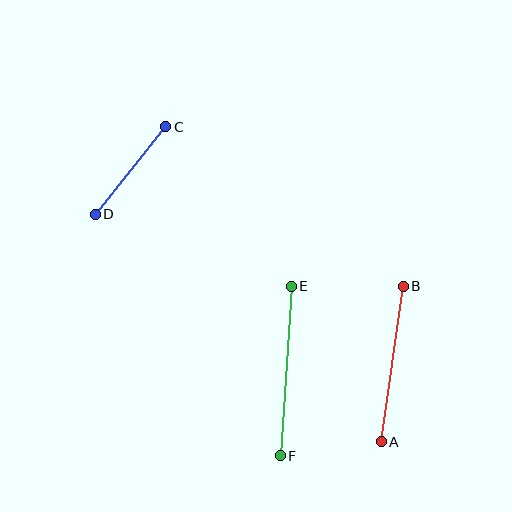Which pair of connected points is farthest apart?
Points E and F are farthest apart.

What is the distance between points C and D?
The distance is approximately 112 pixels.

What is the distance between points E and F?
The distance is approximately 170 pixels.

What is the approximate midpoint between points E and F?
The midpoint is at approximately (286, 371) pixels.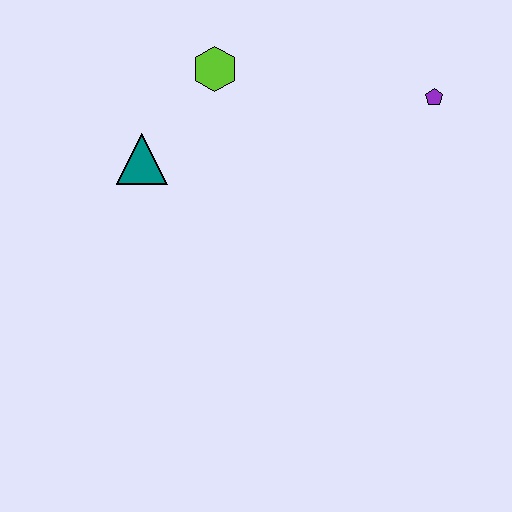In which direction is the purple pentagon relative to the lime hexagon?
The purple pentagon is to the right of the lime hexagon.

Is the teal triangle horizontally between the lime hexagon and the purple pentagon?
No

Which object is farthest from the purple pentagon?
The teal triangle is farthest from the purple pentagon.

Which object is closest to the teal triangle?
The lime hexagon is closest to the teal triangle.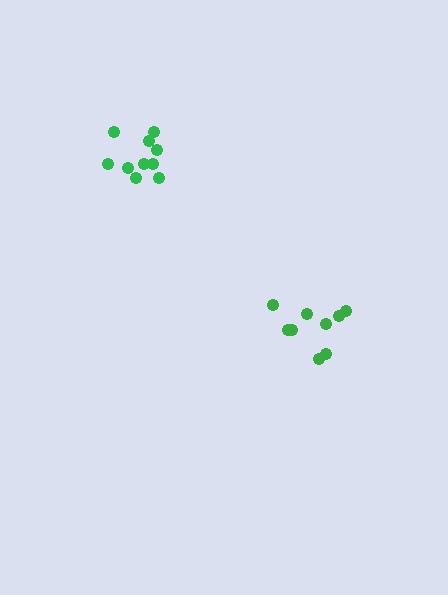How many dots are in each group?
Group 1: 9 dots, Group 2: 10 dots (19 total).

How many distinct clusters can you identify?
There are 2 distinct clusters.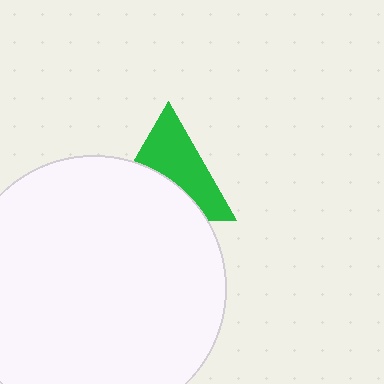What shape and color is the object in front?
The object in front is a white circle.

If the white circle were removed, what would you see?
You would see the complete green triangle.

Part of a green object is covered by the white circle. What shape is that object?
It is a triangle.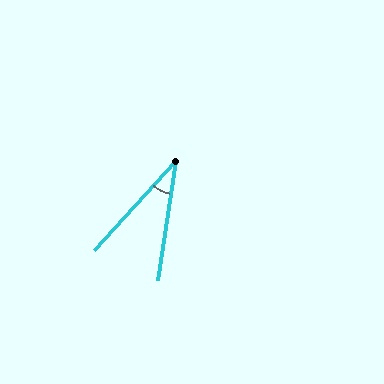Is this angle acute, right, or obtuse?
It is acute.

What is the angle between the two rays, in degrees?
Approximately 33 degrees.